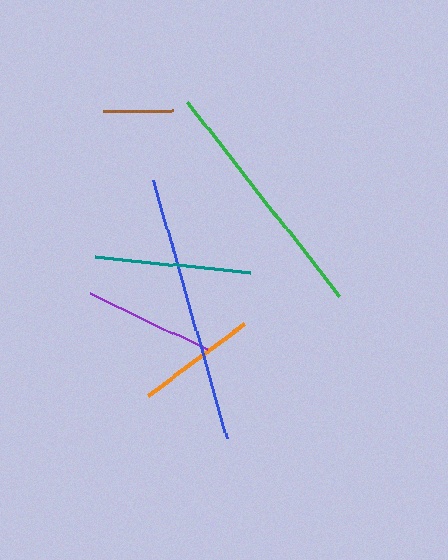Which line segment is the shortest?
The brown line is the shortest at approximately 70 pixels.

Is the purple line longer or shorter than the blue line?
The blue line is longer than the purple line.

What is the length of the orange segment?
The orange segment is approximately 120 pixels long.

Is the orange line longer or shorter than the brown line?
The orange line is longer than the brown line.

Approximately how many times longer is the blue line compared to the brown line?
The blue line is approximately 3.8 times the length of the brown line.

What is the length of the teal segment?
The teal segment is approximately 156 pixels long.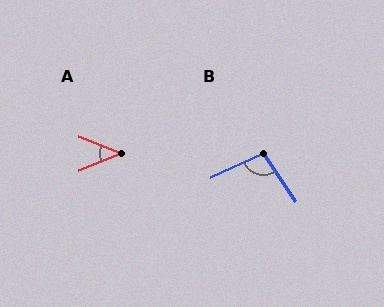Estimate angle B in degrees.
Approximately 100 degrees.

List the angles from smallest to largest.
A (44°), B (100°).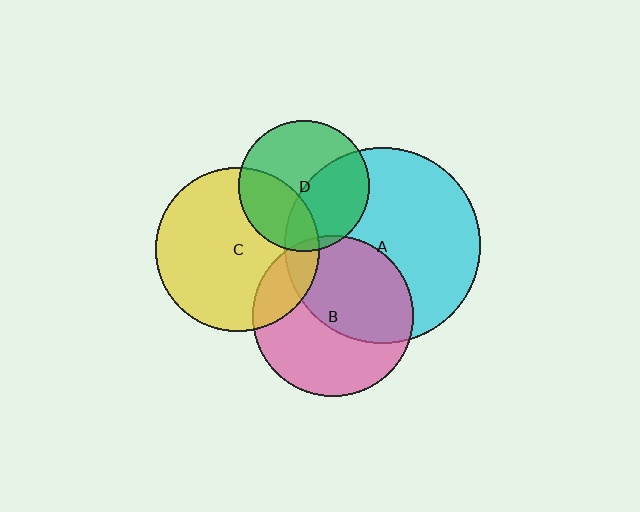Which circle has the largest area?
Circle A (cyan).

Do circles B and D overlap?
Yes.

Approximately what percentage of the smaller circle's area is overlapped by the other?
Approximately 5%.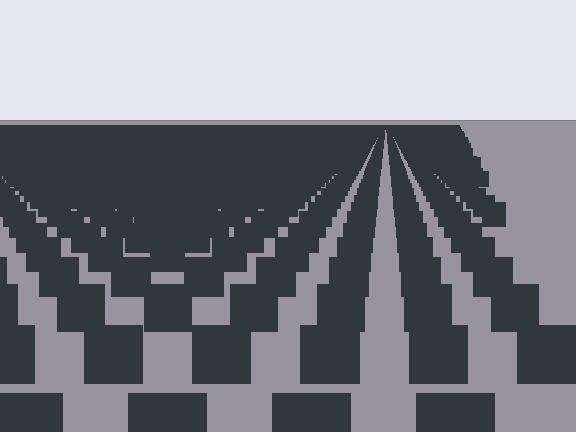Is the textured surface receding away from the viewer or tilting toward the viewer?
The surface is receding away from the viewer. Texture elements get smaller and denser toward the top.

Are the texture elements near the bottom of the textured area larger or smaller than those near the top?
Larger. Near the bottom, elements are closer to the viewer and appear at a bigger on-screen size.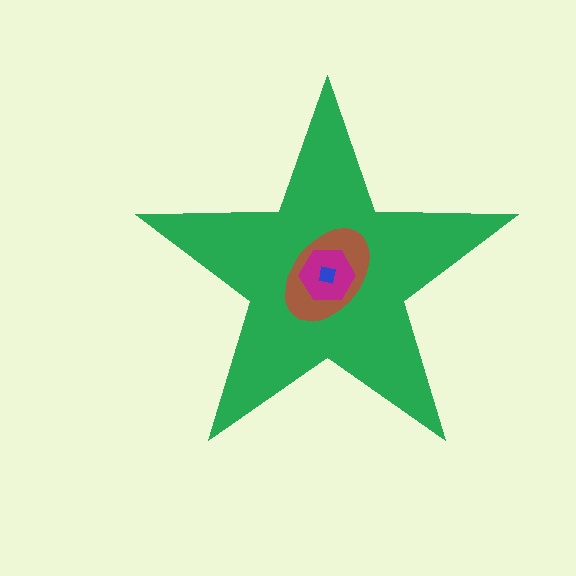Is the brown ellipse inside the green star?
Yes.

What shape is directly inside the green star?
The brown ellipse.